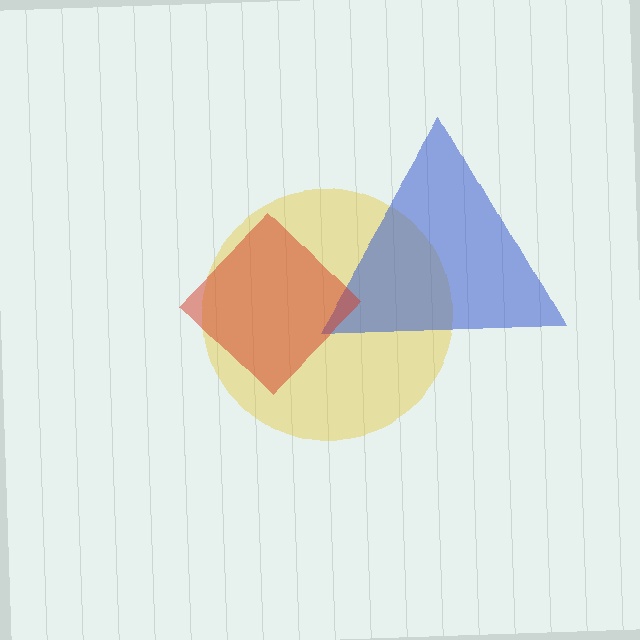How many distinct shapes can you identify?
There are 3 distinct shapes: a yellow circle, a blue triangle, a red diamond.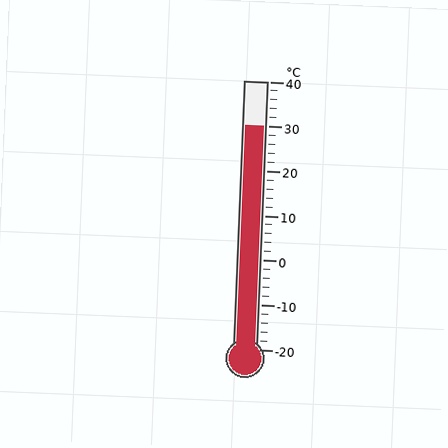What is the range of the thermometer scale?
The thermometer scale ranges from -20°C to 40°C.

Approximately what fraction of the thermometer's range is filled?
The thermometer is filled to approximately 85% of its range.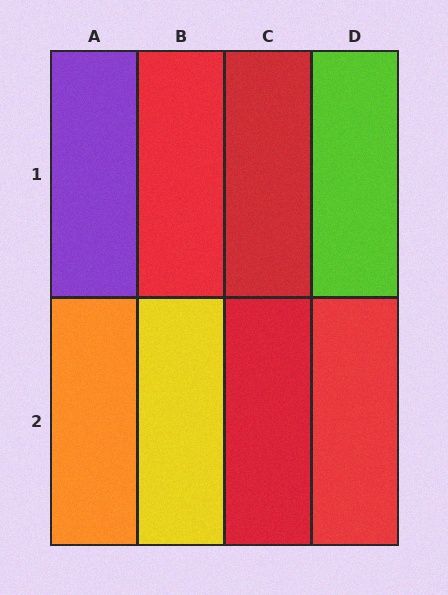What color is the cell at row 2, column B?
Yellow.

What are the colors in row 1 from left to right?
Purple, red, red, lime.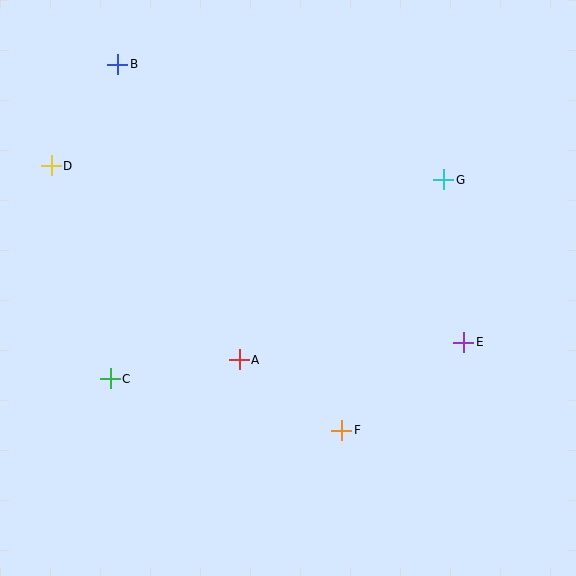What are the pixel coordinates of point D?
Point D is at (51, 166).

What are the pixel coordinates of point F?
Point F is at (342, 430).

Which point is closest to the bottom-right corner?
Point E is closest to the bottom-right corner.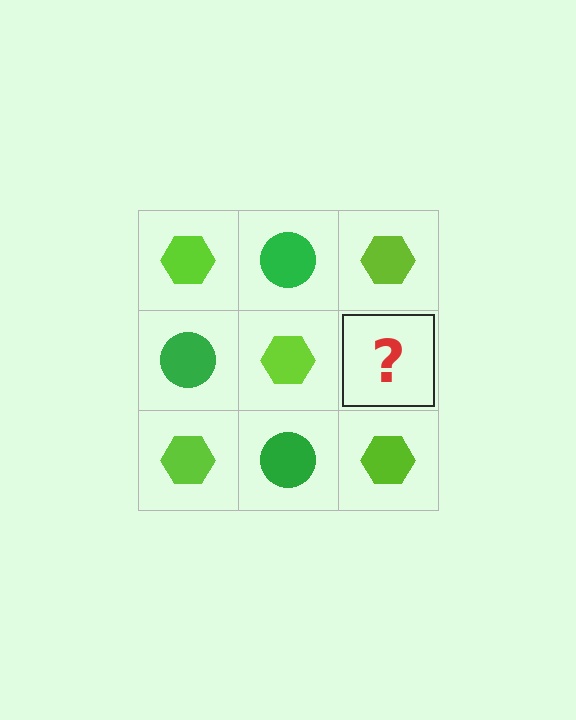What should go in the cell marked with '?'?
The missing cell should contain a green circle.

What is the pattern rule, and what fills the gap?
The rule is that it alternates lime hexagon and green circle in a checkerboard pattern. The gap should be filled with a green circle.